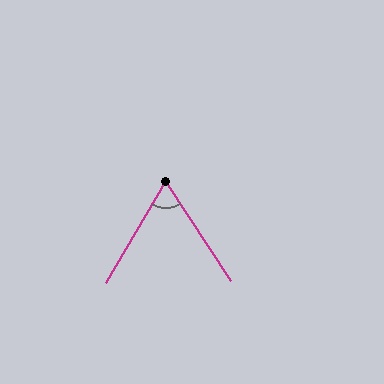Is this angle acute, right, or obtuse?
It is acute.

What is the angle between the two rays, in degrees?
Approximately 63 degrees.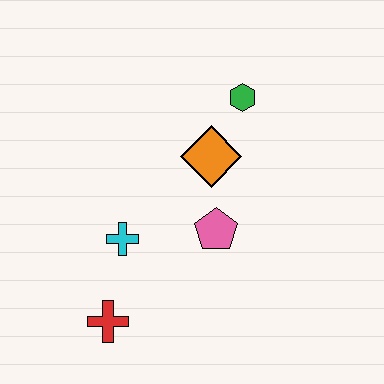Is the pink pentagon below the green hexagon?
Yes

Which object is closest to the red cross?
The cyan cross is closest to the red cross.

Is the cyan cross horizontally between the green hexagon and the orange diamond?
No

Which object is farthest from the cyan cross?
The green hexagon is farthest from the cyan cross.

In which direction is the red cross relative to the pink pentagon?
The red cross is to the left of the pink pentagon.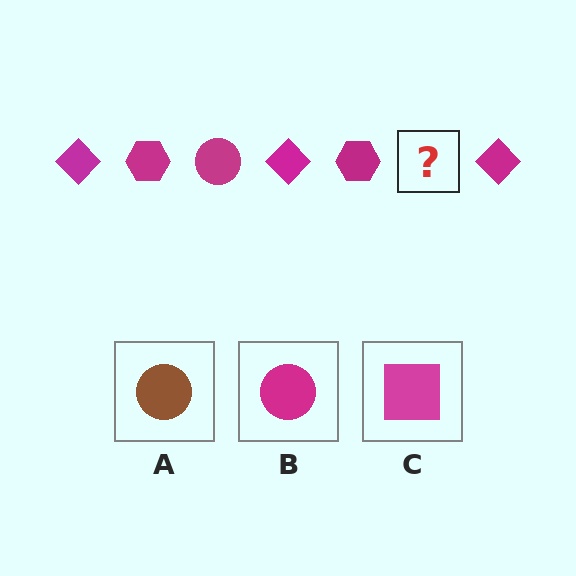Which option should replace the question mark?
Option B.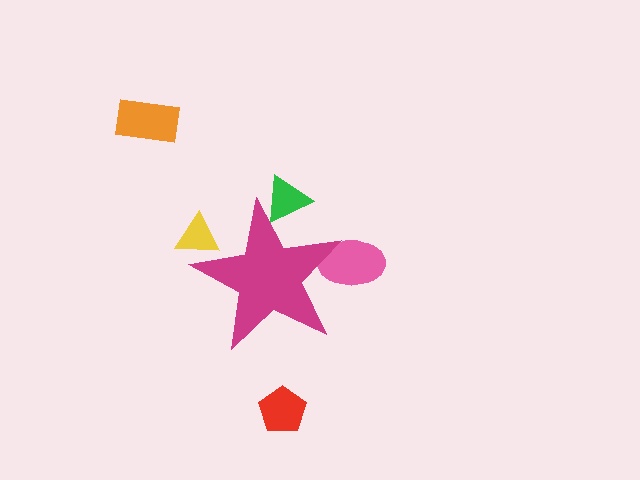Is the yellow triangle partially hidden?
Yes, the yellow triangle is partially hidden behind the magenta star.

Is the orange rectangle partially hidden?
No, the orange rectangle is fully visible.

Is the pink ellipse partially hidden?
Yes, the pink ellipse is partially hidden behind the magenta star.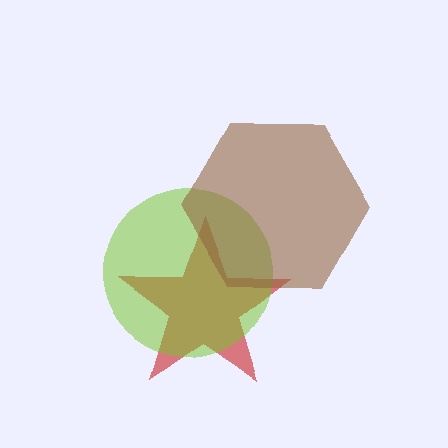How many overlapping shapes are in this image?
There are 3 overlapping shapes in the image.